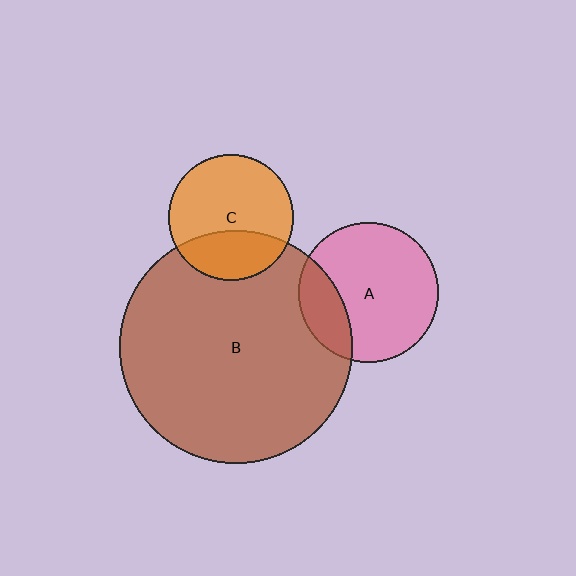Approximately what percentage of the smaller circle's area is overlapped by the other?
Approximately 30%.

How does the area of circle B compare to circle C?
Approximately 3.5 times.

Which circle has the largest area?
Circle B (brown).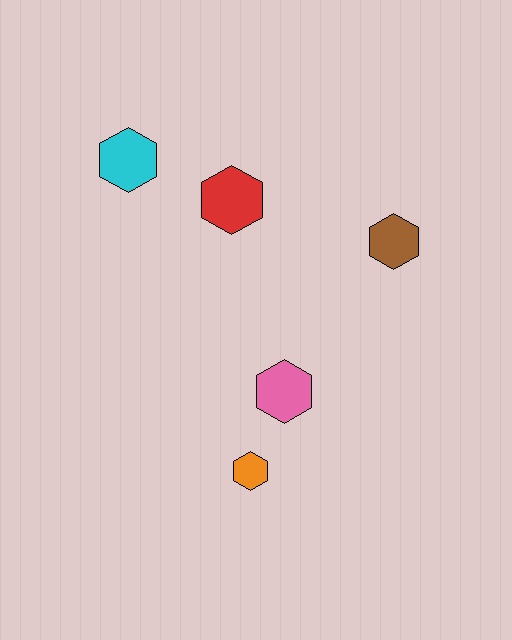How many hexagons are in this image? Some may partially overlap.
There are 5 hexagons.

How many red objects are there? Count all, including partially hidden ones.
There is 1 red object.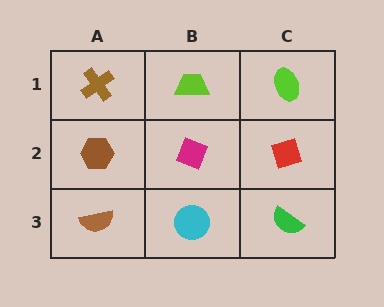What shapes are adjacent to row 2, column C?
A lime ellipse (row 1, column C), a green semicircle (row 3, column C), a magenta diamond (row 2, column B).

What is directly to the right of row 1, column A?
A lime trapezoid.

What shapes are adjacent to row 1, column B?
A magenta diamond (row 2, column B), a brown cross (row 1, column A), a lime ellipse (row 1, column C).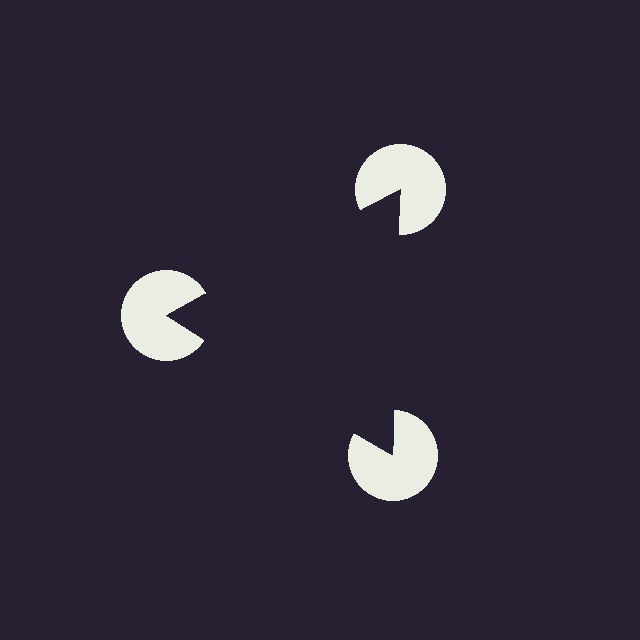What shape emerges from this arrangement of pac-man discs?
An illusory triangle — its edges are inferred from the aligned wedge cuts in the pac-man discs, not physically drawn.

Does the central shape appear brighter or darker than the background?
It typically appears slightly darker than the background, even though no actual brightness change is drawn.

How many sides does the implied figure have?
3 sides.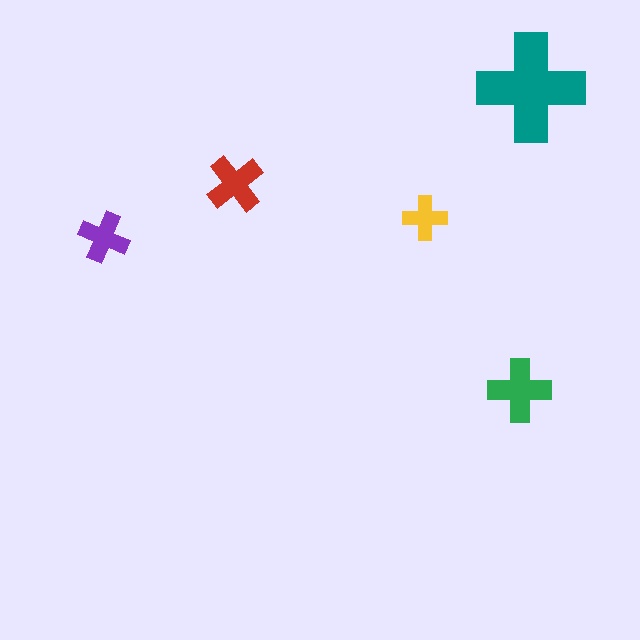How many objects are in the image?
There are 5 objects in the image.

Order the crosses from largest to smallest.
the teal one, the green one, the red one, the purple one, the yellow one.